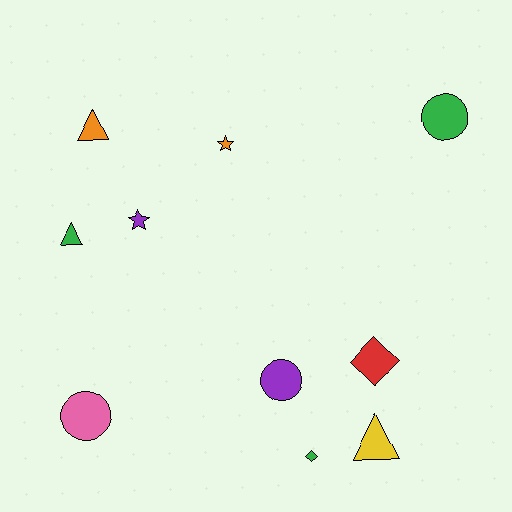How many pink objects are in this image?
There is 1 pink object.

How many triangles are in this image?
There are 3 triangles.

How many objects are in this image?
There are 10 objects.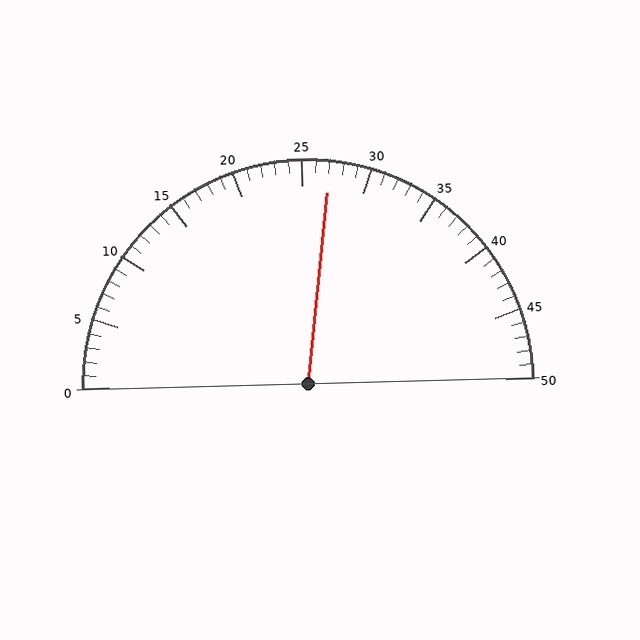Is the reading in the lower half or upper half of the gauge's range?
The reading is in the upper half of the range (0 to 50).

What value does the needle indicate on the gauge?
The needle indicates approximately 27.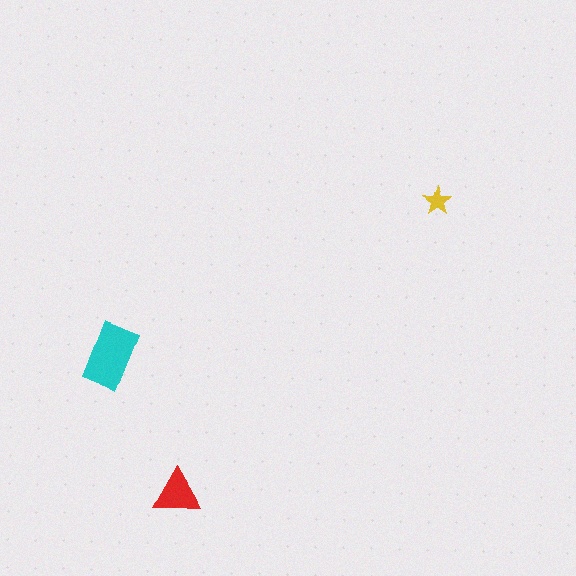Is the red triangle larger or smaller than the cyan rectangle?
Smaller.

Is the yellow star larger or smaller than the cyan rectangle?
Smaller.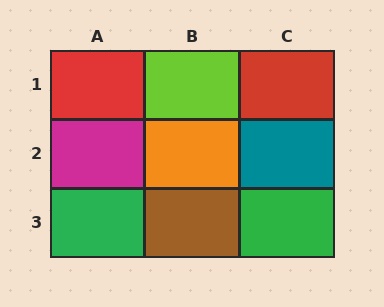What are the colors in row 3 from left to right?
Green, brown, green.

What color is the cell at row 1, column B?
Lime.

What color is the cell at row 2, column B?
Orange.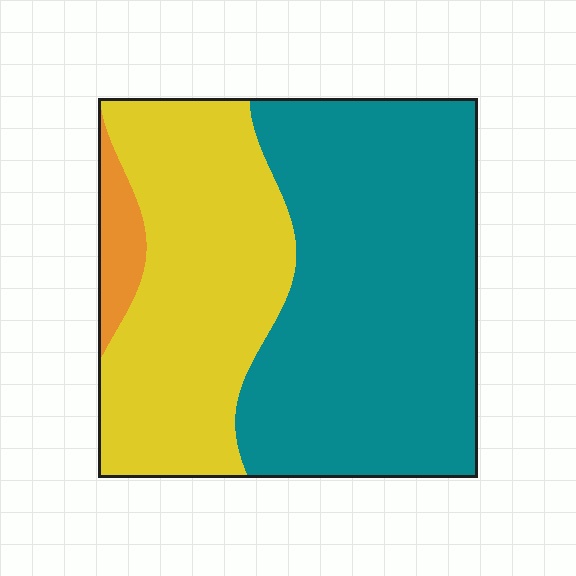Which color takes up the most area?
Teal, at roughly 55%.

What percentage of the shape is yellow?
Yellow covers roughly 40% of the shape.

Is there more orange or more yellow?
Yellow.